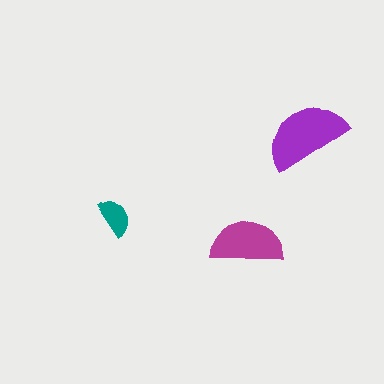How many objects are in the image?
There are 3 objects in the image.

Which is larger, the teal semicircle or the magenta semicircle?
The magenta one.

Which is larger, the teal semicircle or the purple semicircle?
The purple one.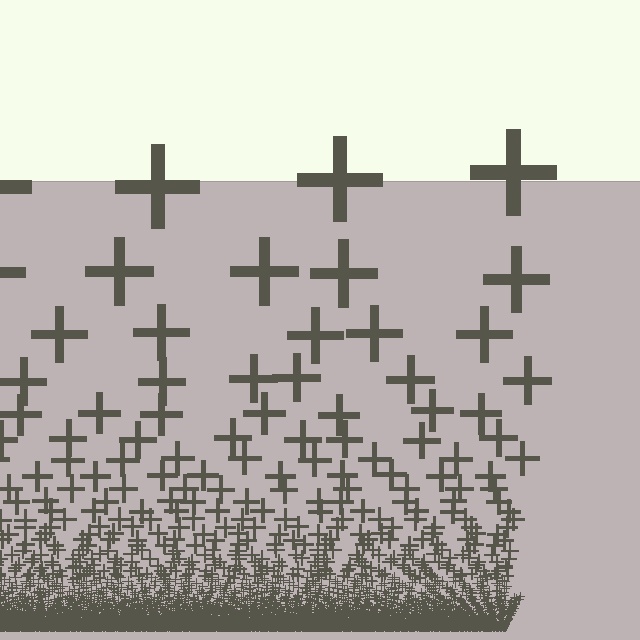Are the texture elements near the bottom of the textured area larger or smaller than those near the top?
Smaller. The gradient is inverted — elements near the bottom are smaller and denser.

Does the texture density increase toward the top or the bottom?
Density increases toward the bottom.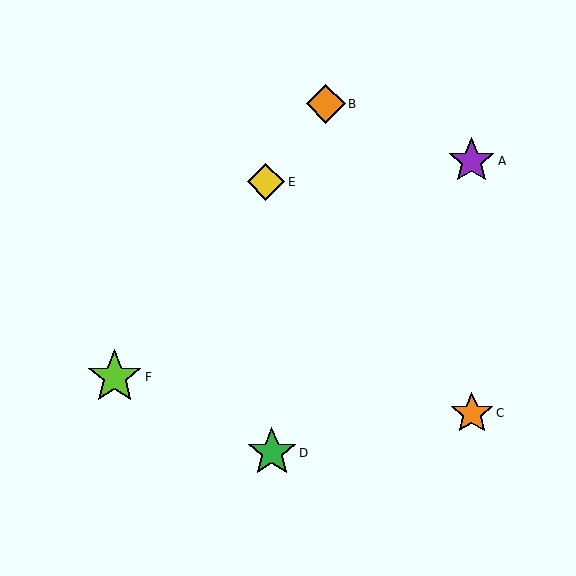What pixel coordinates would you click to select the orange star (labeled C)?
Click at (472, 413) to select the orange star C.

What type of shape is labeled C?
Shape C is an orange star.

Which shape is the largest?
The lime star (labeled F) is the largest.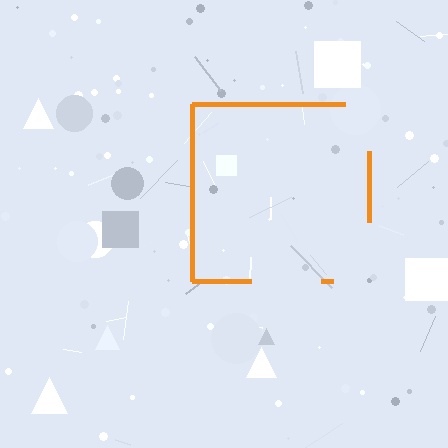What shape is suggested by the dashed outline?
The dashed outline suggests a square.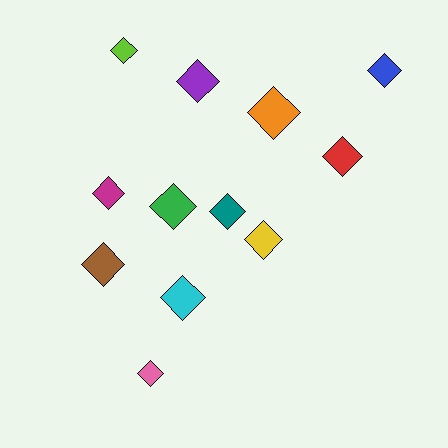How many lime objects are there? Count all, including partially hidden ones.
There is 1 lime object.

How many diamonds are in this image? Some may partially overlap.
There are 12 diamonds.